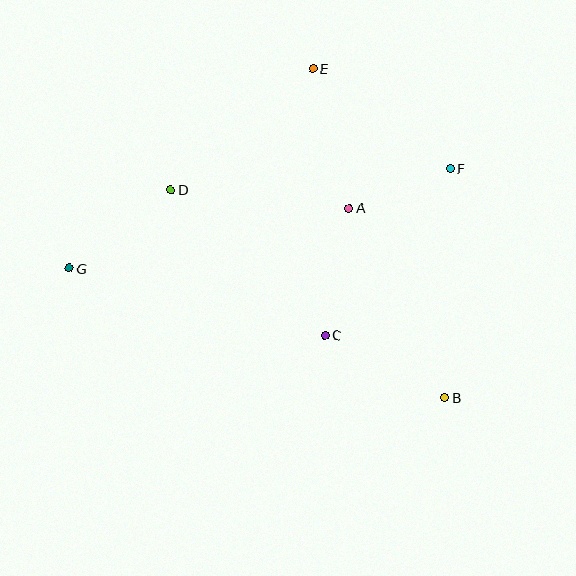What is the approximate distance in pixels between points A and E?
The distance between A and E is approximately 144 pixels.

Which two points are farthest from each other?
Points B and G are farthest from each other.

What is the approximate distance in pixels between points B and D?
The distance between B and D is approximately 344 pixels.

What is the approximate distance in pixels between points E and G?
The distance between E and G is approximately 315 pixels.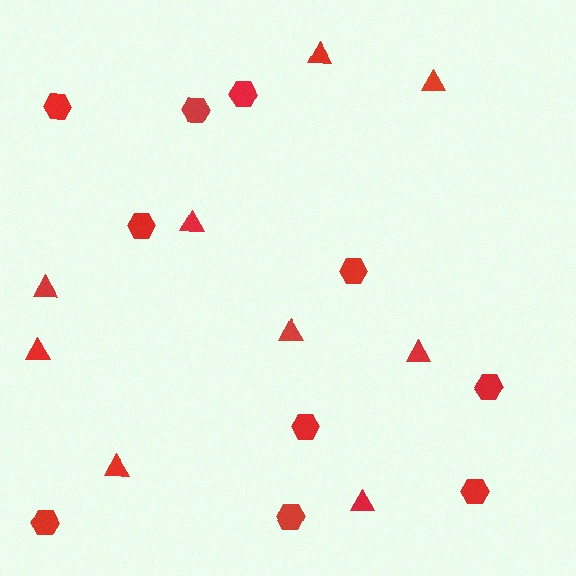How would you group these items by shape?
There are 2 groups: one group of hexagons (10) and one group of triangles (9).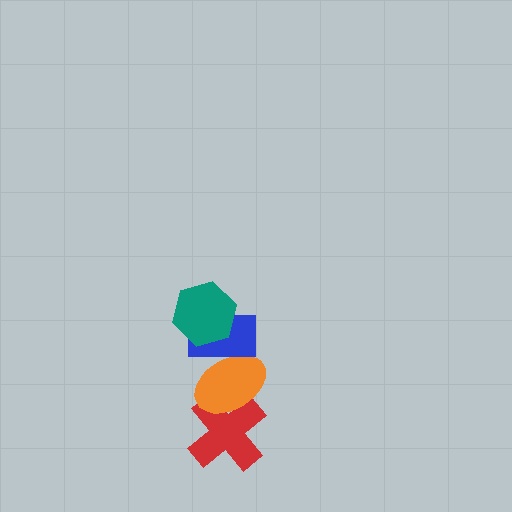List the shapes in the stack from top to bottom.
From top to bottom: the teal hexagon, the blue rectangle, the orange ellipse, the red cross.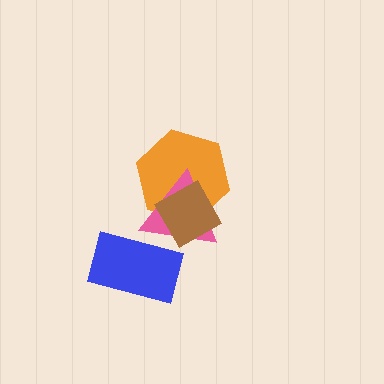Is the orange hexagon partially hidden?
Yes, it is partially covered by another shape.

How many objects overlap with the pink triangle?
3 objects overlap with the pink triangle.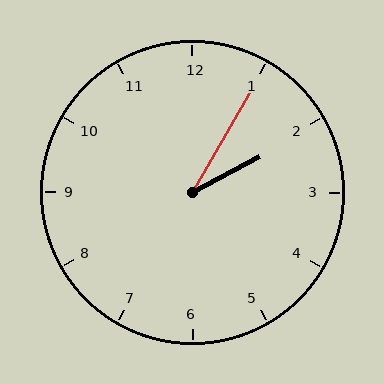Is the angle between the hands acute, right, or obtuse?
It is acute.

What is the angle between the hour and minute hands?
Approximately 32 degrees.